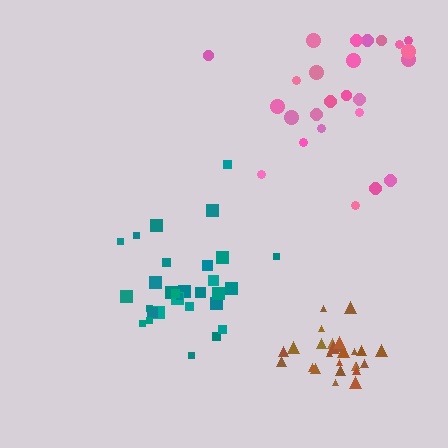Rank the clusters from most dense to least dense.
brown, teal, pink.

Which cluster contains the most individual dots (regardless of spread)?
Teal (31).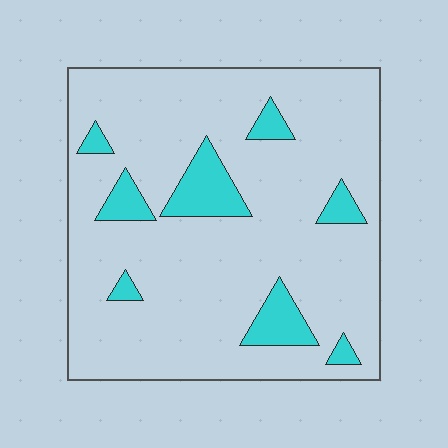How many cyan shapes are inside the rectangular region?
8.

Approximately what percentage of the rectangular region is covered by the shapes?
Approximately 15%.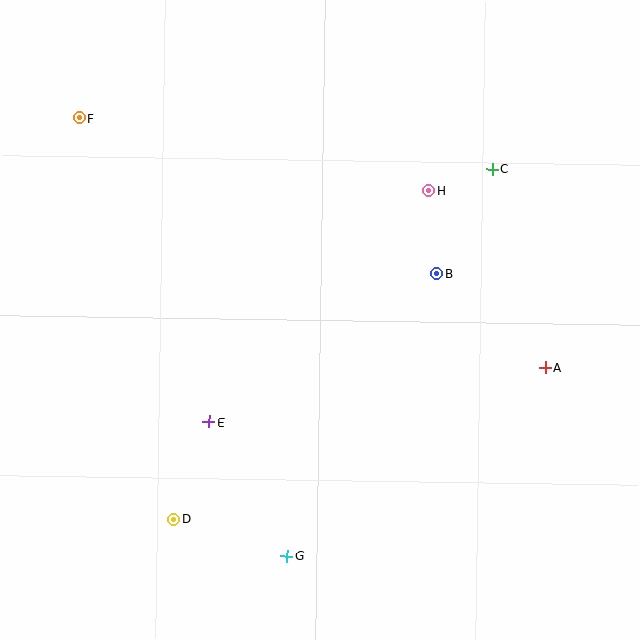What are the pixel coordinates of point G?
Point G is at (287, 556).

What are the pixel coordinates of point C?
Point C is at (492, 169).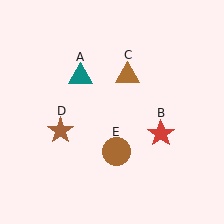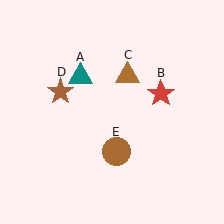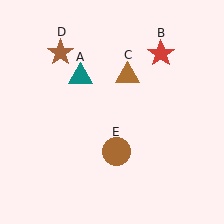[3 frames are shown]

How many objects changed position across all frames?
2 objects changed position: red star (object B), brown star (object D).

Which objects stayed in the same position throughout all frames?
Teal triangle (object A) and brown triangle (object C) and brown circle (object E) remained stationary.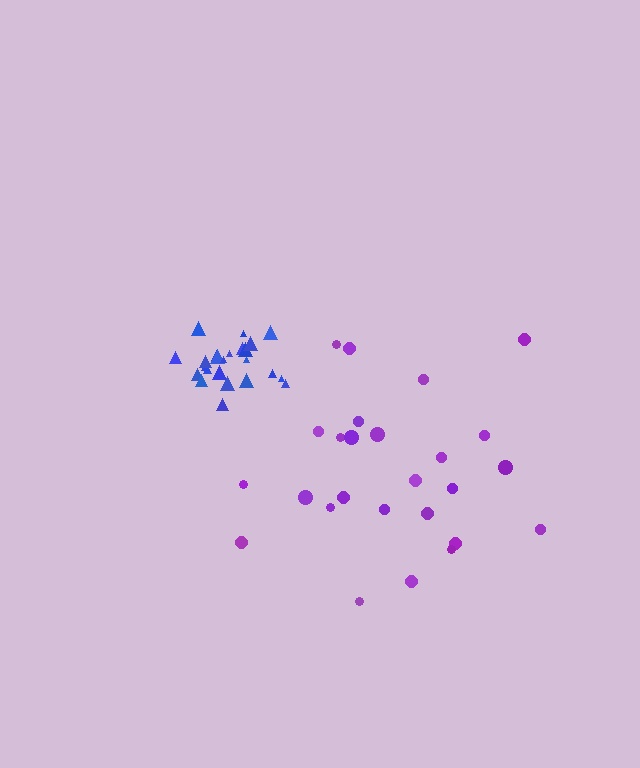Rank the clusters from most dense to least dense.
blue, purple.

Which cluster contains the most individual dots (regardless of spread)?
Purple (26).